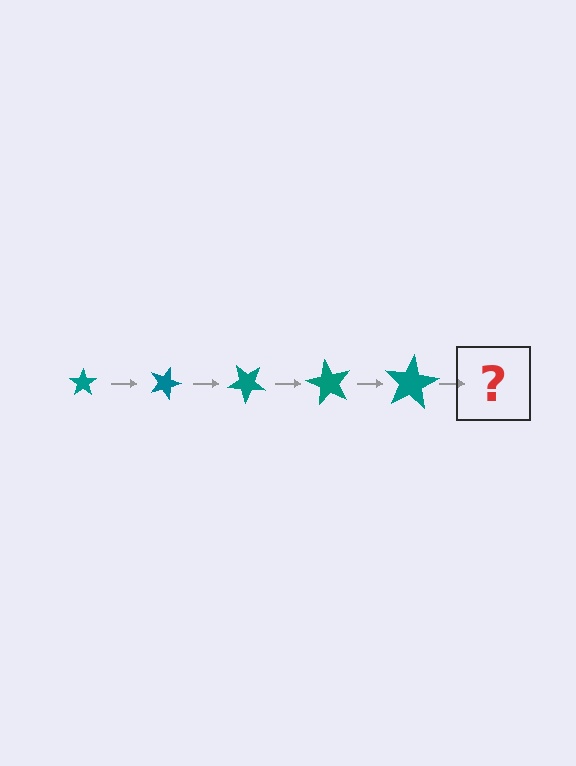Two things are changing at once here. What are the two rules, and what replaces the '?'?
The two rules are that the star grows larger each step and it rotates 20 degrees each step. The '?' should be a star, larger than the previous one and rotated 100 degrees from the start.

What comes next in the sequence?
The next element should be a star, larger than the previous one and rotated 100 degrees from the start.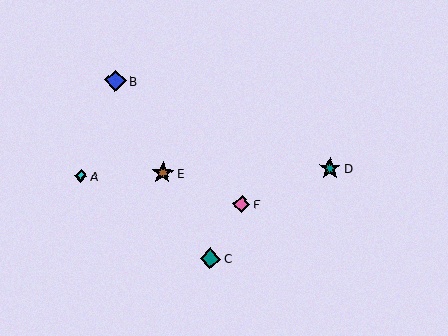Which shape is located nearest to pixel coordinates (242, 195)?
The pink diamond (labeled F) at (241, 204) is nearest to that location.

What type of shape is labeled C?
Shape C is a teal diamond.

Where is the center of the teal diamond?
The center of the teal diamond is at (210, 259).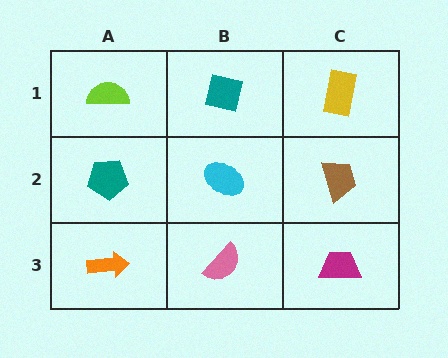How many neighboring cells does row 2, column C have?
3.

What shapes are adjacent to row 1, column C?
A brown trapezoid (row 2, column C), a teal square (row 1, column B).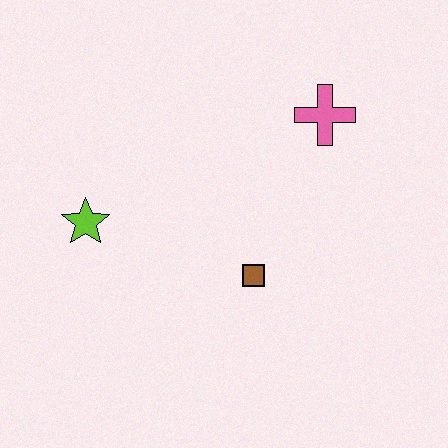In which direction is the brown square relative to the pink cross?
The brown square is below the pink cross.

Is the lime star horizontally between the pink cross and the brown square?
No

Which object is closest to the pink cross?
The brown square is closest to the pink cross.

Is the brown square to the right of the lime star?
Yes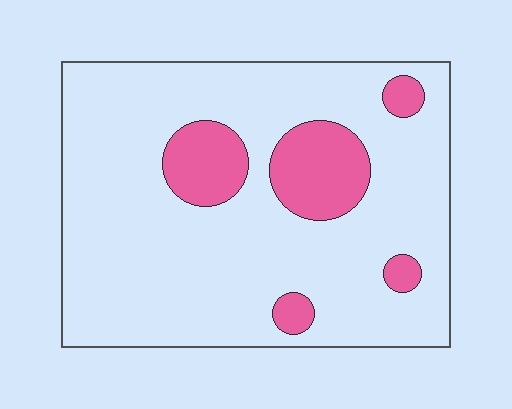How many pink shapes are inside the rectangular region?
5.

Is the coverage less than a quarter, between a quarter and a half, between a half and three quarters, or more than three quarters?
Less than a quarter.